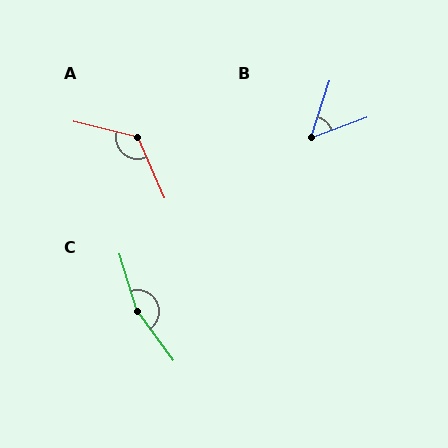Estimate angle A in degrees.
Approximately 128 degrees.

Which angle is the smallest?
B, at approximately 52 degrees.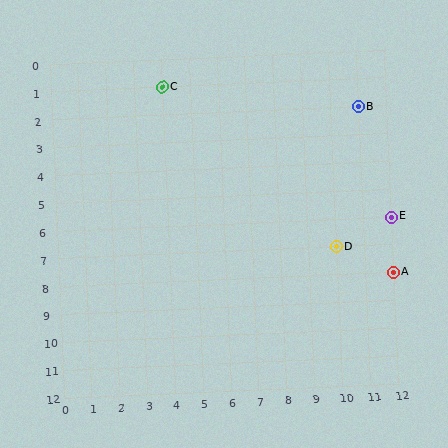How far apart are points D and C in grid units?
Points D and C are 6 columns and 6 rows apart (about 8.5 grid units diagonally).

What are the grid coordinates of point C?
Point C is at grid coordinates (4, 1).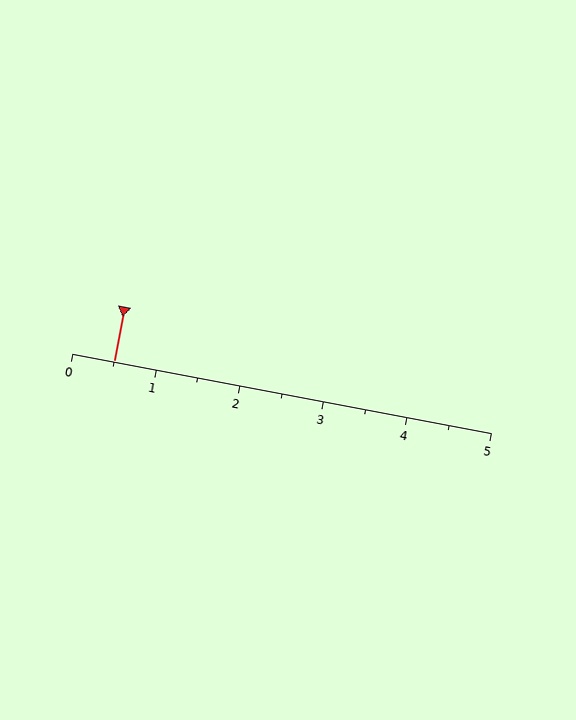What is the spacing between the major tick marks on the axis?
The major ticks are spaced 1 apart.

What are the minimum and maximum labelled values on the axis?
The axis runs from 0 to 5.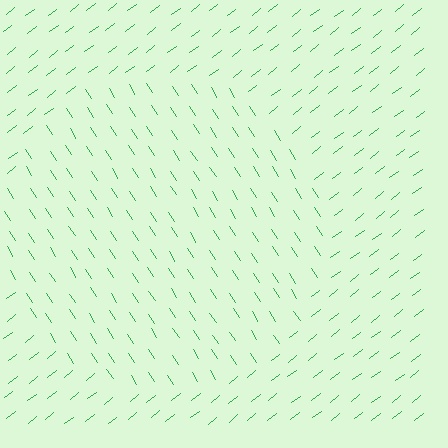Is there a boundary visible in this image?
Yes, there is a texture boundary formed by a change in line orientation.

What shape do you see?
I see a circle.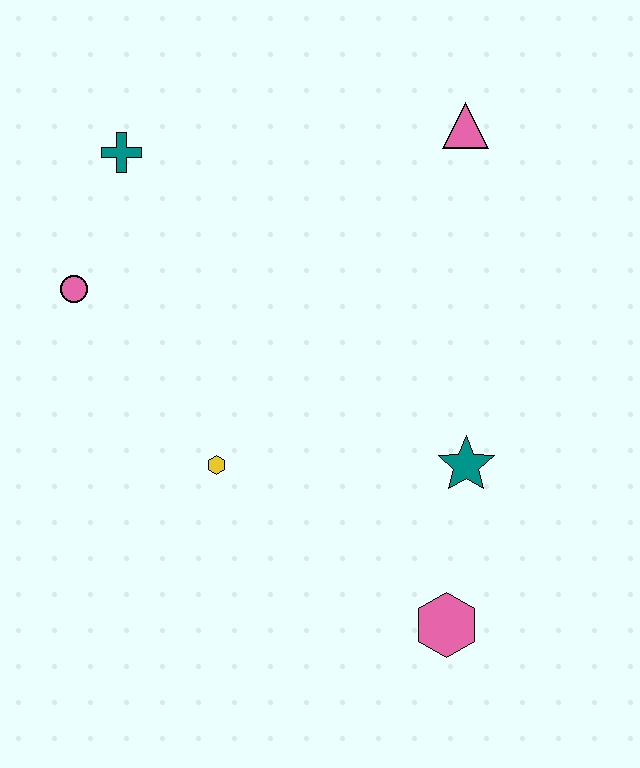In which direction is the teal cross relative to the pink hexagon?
The teal cross is above the pink hexagon.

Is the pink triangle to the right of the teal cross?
Yes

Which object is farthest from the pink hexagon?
The teal cross is farthest from the pink hexagon.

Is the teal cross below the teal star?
No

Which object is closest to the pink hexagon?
The teal star is closest to the pink hexagon.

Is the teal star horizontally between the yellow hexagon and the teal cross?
No